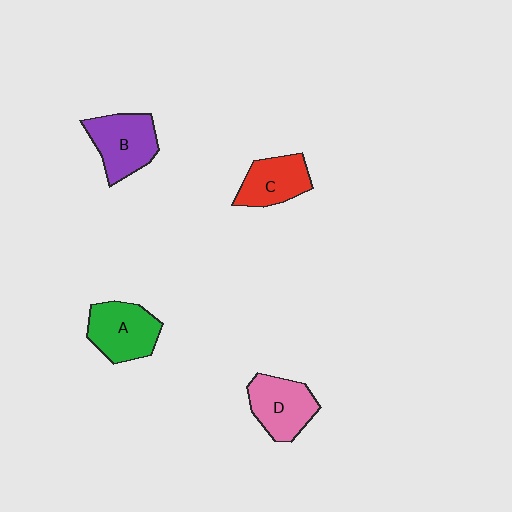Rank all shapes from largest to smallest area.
From largest to smallest: B (purple), A (green), D (pink), C (red).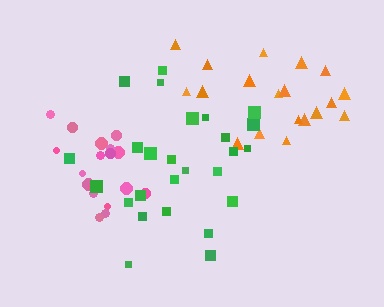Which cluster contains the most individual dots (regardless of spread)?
Green (26).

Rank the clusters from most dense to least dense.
pink, orange, green.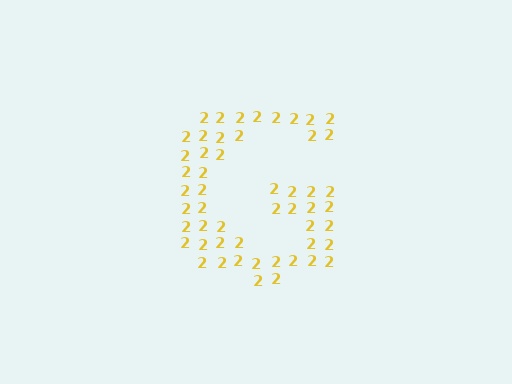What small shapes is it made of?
It is made of small digit 2's.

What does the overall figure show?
The overall figure shows the letter G.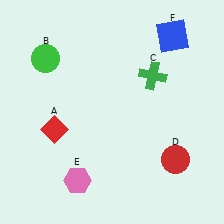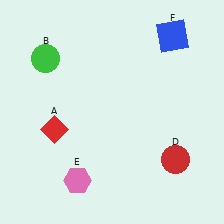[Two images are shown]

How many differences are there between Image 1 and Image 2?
There is 1 difference between the two images.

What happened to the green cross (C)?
The green cross (C) was removed in Image 2. It was in the top-right area of Image 1.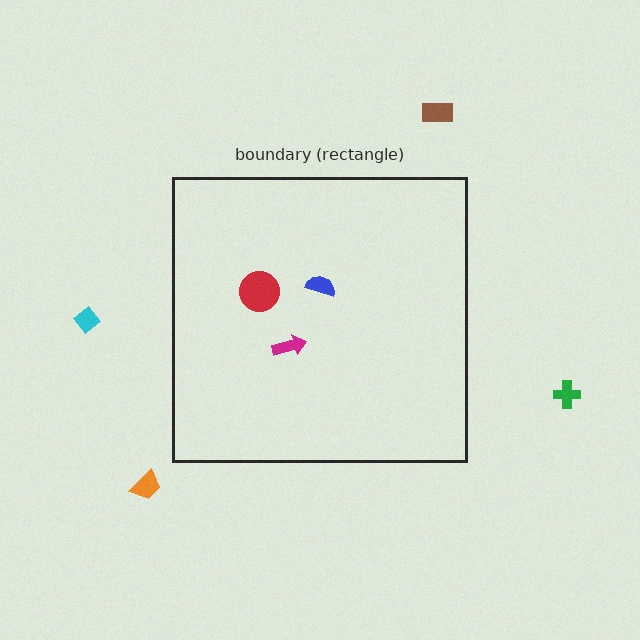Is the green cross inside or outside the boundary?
Outside.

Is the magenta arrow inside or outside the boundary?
Inside.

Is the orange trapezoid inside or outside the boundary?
Outside.